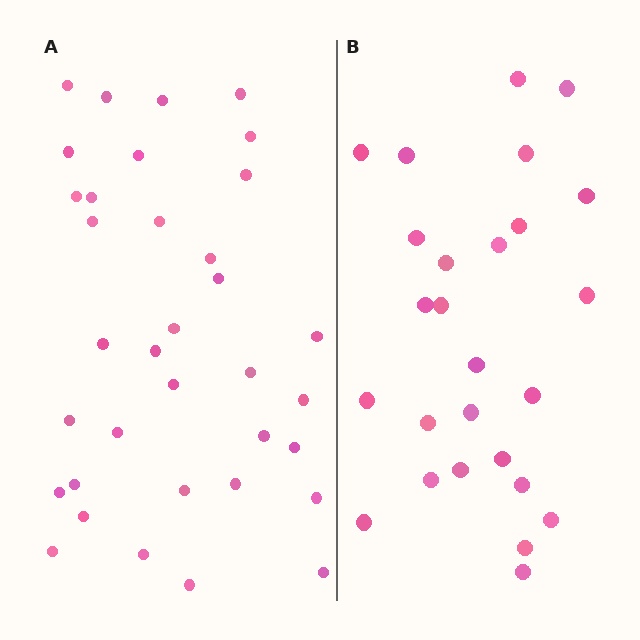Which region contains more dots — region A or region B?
Region A (the left region) has more dots.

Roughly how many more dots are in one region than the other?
Region A has roughly 8 or so more dots than region B.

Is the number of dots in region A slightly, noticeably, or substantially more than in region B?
Region A has noticeably more, but not dramatically so. The ratio is roughly 1.3 to 1.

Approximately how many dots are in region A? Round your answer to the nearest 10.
About 40 dots. (The exact count is 35, which rounds to 40.)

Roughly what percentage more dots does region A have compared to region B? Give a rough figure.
About 35% more.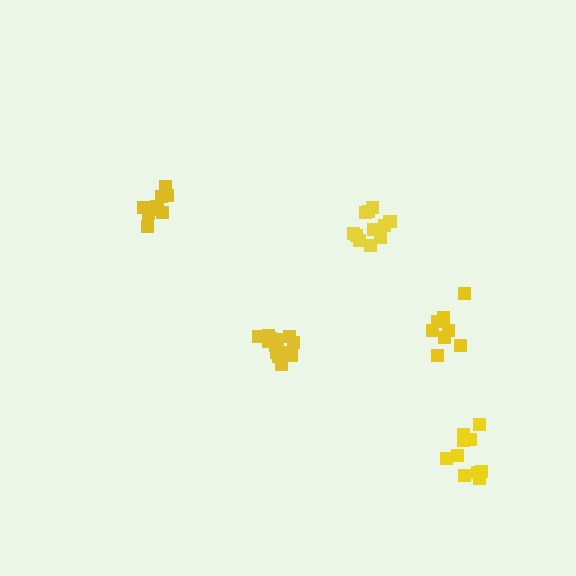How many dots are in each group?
Group 1: 9 dots, Group 2: 9 dots, Group 3: 11 dots, Group 4: 10 dots, Group 5: 13 dots (52 total).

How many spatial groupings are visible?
There are 5 spatial groupings.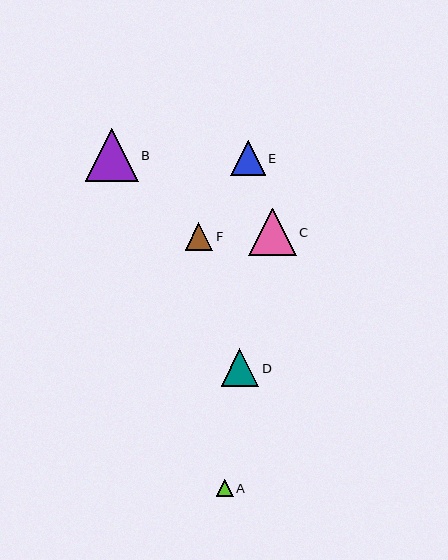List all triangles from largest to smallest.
From largest to smallest: B, C, D, E, F, A.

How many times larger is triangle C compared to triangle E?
Triangle C is approximately 1.4 times the size of triangle E.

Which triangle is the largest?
Triangle B is the largest with a size of approximately 53 pixels.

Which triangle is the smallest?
Triangle A is the smallest with a size of approximately 17 pixels.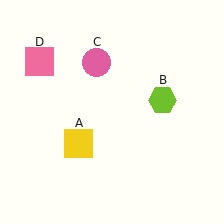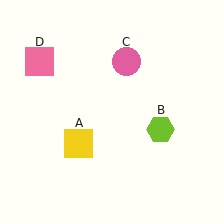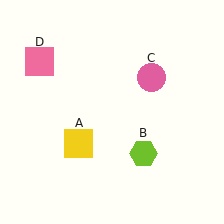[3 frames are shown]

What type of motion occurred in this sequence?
The lime hexagon (object B), pink circle (object C) rotated clockwise around the center of the scene.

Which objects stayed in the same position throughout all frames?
Yellow square (object A) and pink square (object D) remained stationary.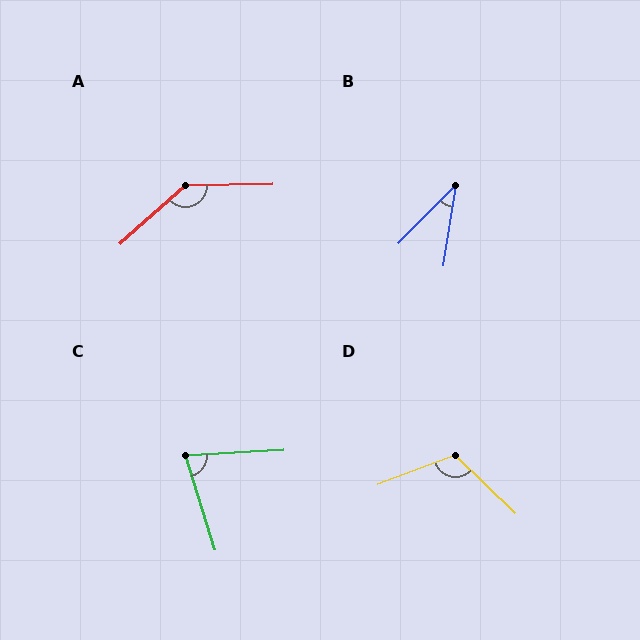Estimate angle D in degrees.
Approximately 116 degrees.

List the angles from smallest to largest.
B (35°), C (76°), D (116°), A (139°).